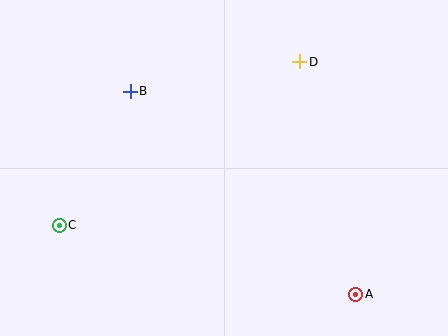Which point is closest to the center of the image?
Point B at (130, 91) is closest to the center.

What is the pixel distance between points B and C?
The distance between B and C is 152 pixels.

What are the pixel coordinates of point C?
Point C is at (59, 225).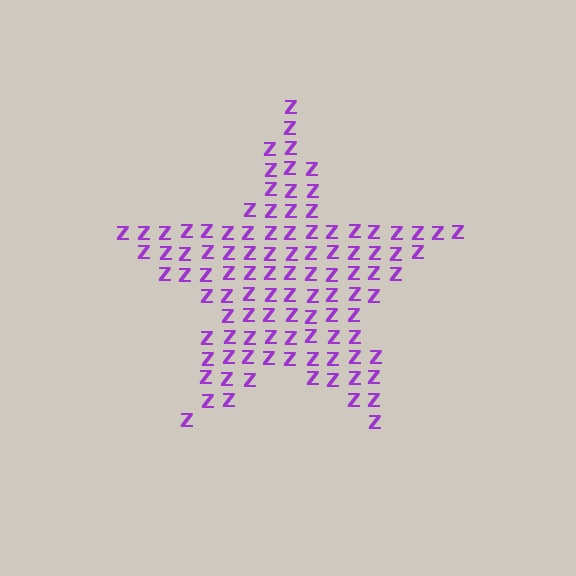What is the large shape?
The large shape is a star.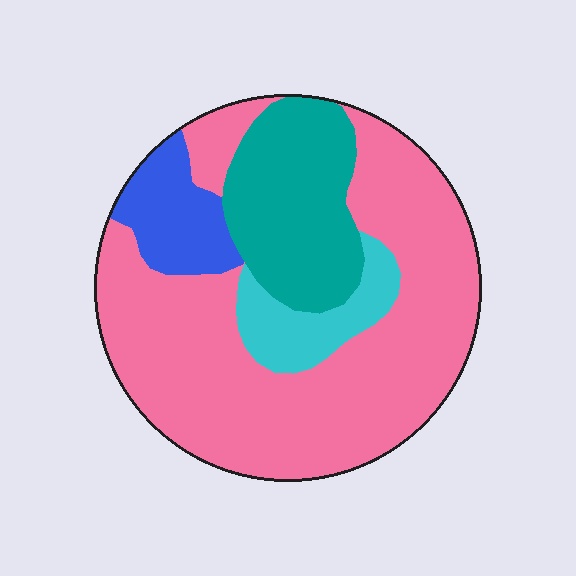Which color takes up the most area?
Pink, at roughly 60%.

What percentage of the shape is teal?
Teal takes up about one fifth (1/5) of the shape.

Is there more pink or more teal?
Pink.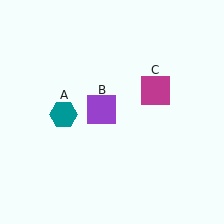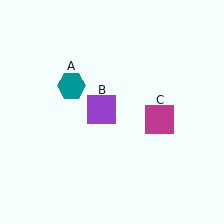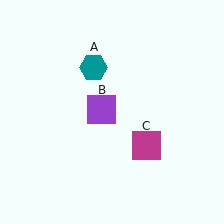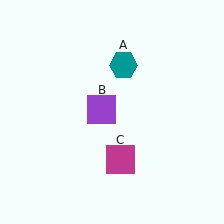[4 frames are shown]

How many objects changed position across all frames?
2 objects changed position: teal hexagon (object A), magenta square (object C).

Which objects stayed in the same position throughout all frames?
Purple square (object B) remained stationary.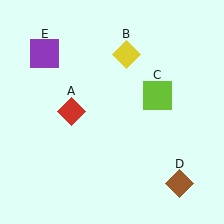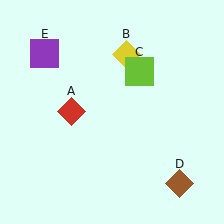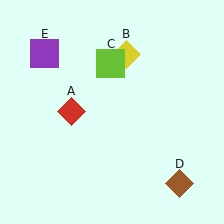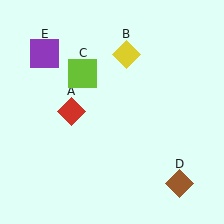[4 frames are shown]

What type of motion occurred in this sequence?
The lime square (object C) rotated counterclockwise around the center of the scene.